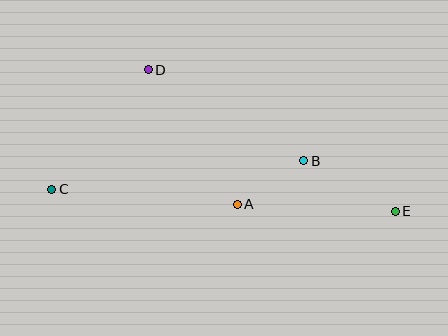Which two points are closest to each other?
Points A and B are closest to each other.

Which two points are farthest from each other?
Points C and E are farthest from each other.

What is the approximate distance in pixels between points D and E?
The distance between D and E is approximately 285 pixels.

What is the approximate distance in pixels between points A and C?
The distance between A and C is approximately 186 pixels.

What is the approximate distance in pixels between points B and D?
The distance between B and D is approximately 180 pixels.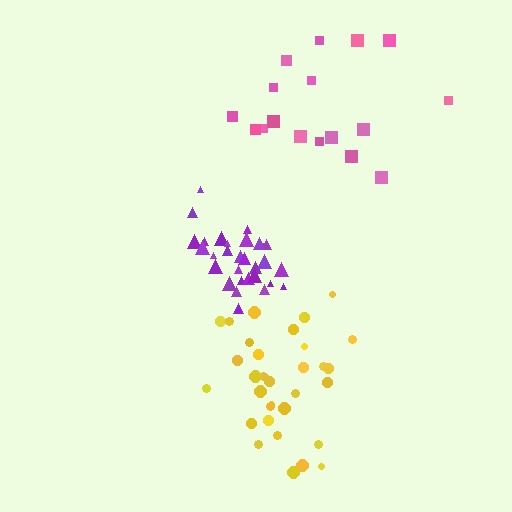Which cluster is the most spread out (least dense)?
Pink.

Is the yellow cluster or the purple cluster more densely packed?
Purple.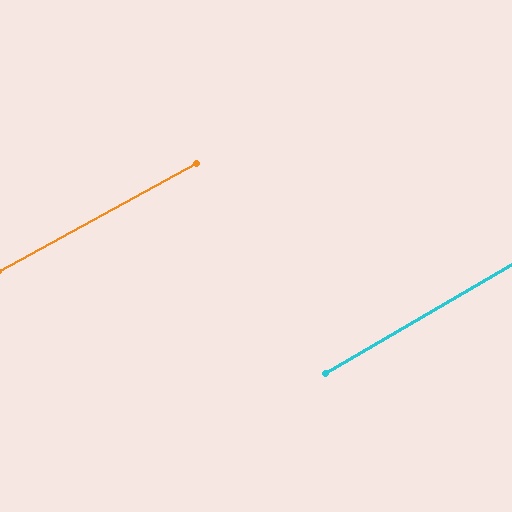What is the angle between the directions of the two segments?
Approximately 2 degrees.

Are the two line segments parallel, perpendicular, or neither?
Parallel — their directions differ by only 1.6°.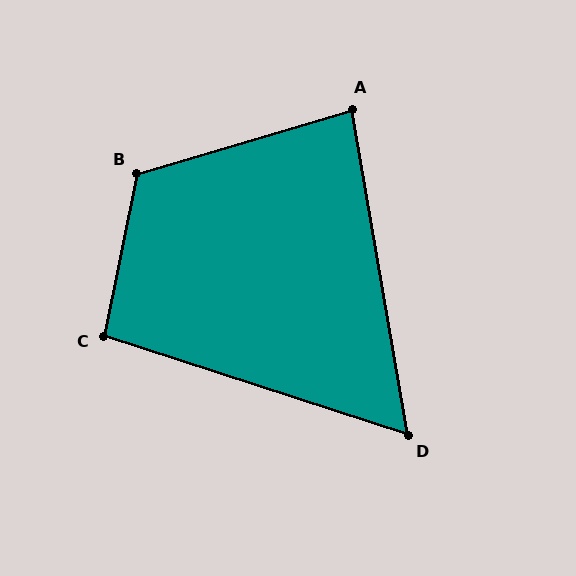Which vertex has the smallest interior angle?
D, at approximately 62 degrees.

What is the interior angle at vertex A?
Approximately 83 degrees (acute).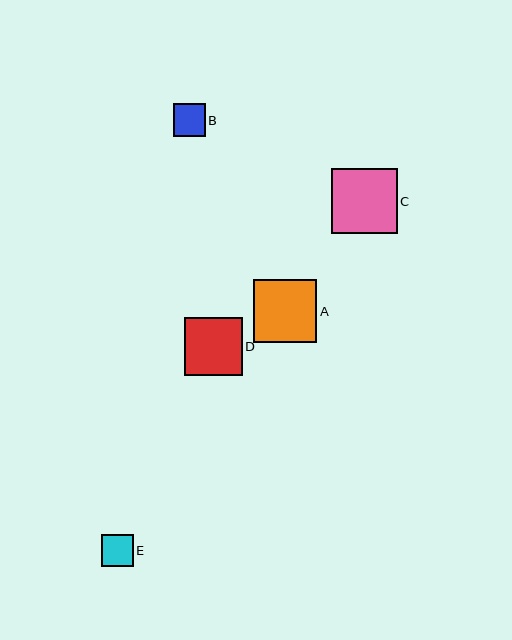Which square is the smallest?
Square E is the smallest with a size of approximately 32 pixels.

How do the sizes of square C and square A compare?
Square C and square A are approximately the same size.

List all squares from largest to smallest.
From largest to smallest: C, A, D, B, E.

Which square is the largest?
Square C is the largest with a size of approximately 66 pixels.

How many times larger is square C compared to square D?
Square C is approximately 1.1 times the size of square D.